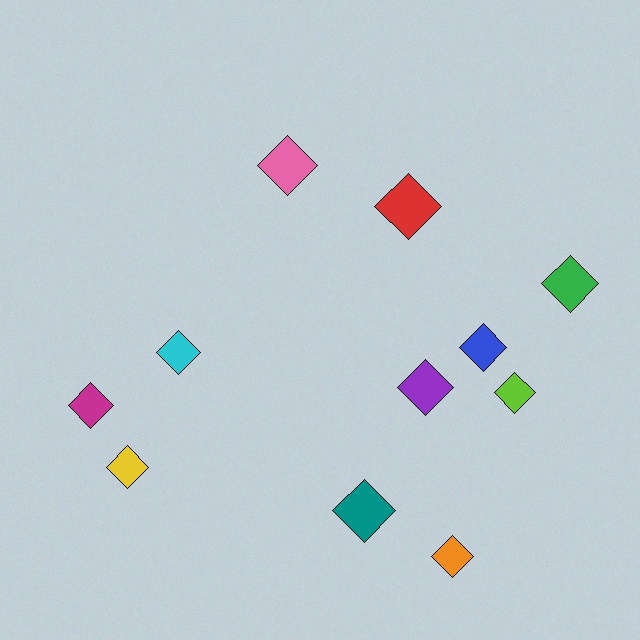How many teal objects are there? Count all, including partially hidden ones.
There is 1 teal object.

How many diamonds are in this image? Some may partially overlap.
There are 11 diamonds.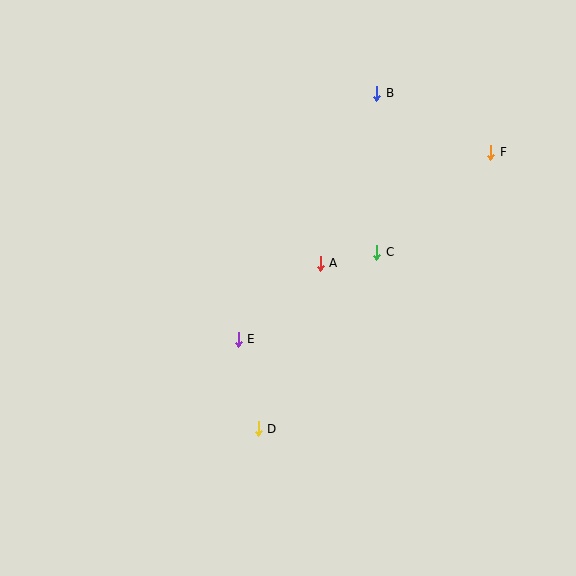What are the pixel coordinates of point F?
Point F is at (491, 152).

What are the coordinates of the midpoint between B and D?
The midpoint between B and D is at (318, 261).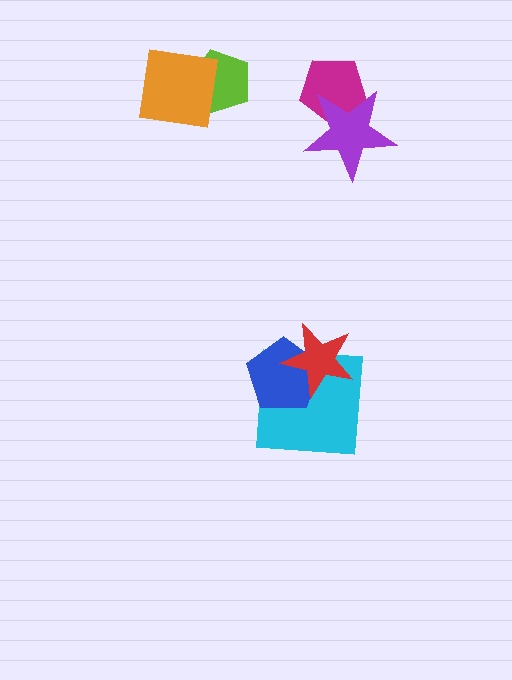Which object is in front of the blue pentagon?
The red star is in front of the blue pentagon.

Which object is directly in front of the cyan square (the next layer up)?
The blue pentagon is directly in front of the cyan square.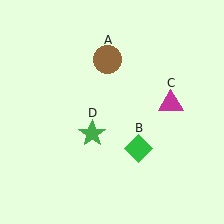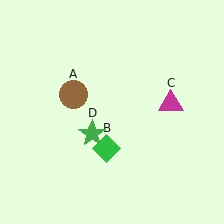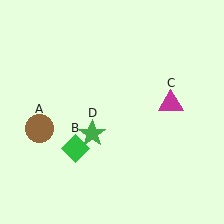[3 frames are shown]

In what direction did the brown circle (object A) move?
The brown circle (object A) moved down and to the left.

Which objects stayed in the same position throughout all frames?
Magenta triangle (object C) and green star (object D) remained stationary.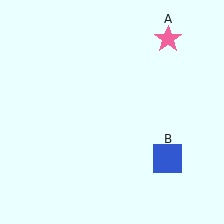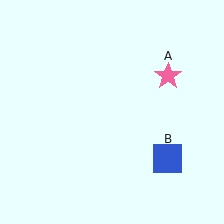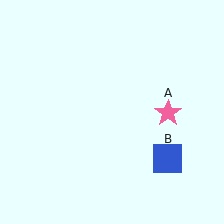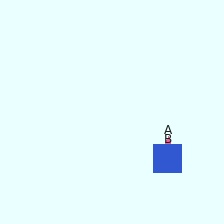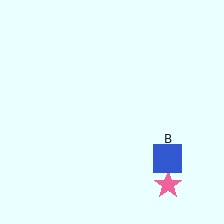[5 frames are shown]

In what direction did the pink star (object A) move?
The pink star (object A) moved down.